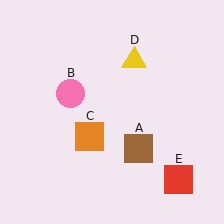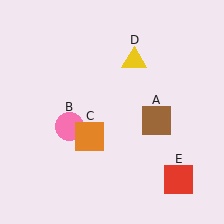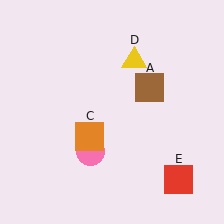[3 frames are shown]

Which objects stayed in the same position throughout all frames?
Orange square (object C) and yellow triangle (object D) and red square (object E) remained stationary.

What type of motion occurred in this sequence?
The brown square (object A), pink circle (object B) rotated counterclockwise around the center of the scene.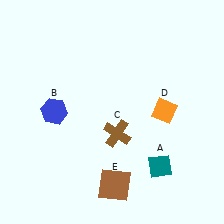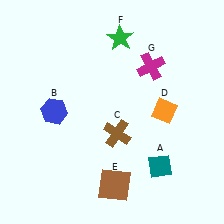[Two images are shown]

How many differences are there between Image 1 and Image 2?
There are 2 differences between the two images.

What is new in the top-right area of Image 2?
A green star (F) was added in the top-right area of Image 2.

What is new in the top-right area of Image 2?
A magenta cross (G) was added in the top-right area of Image 2.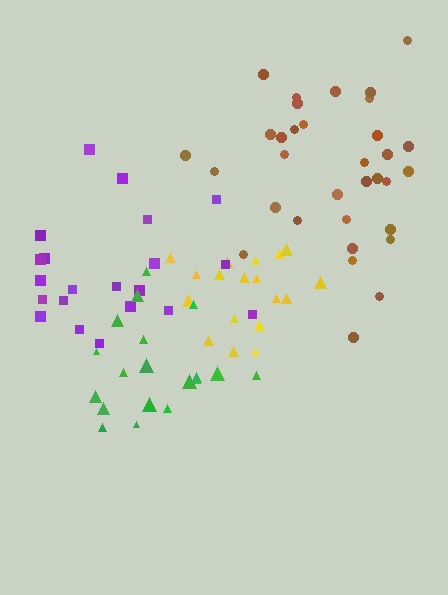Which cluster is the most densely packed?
Yellow.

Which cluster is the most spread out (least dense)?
Purple.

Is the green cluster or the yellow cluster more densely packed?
Yellow.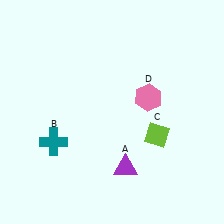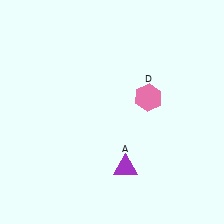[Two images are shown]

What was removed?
The lime diamond (C), the teal cross (B) were removed in Image 2.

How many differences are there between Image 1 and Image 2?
There are 2 differences between the two images.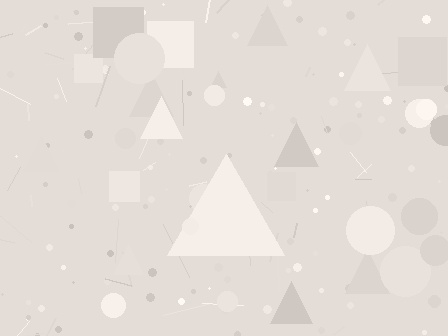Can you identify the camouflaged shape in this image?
The camouflaged shape is a triangle.